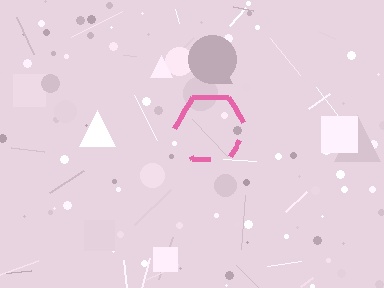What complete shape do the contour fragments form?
The contour fragments form a hexagon.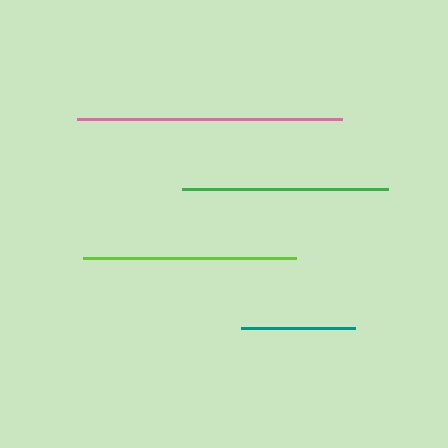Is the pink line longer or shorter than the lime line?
The pink line is longer than the lime line.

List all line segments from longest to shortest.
From longest to shortest: pink, lime, green, teal.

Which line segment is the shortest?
The teal line is the shortest at approximately 114 pixels.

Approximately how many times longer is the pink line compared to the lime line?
The pink line is approximately 1.2 times the length of the lime line.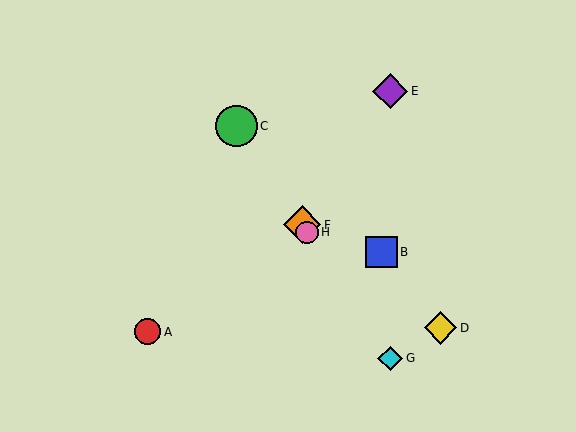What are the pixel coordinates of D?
Object D is at (441, 328).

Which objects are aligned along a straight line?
Objects C, F, G, H are aligned along a straight line.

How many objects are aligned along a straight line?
4 objects (C, F, G, H) are aligned along a straight line.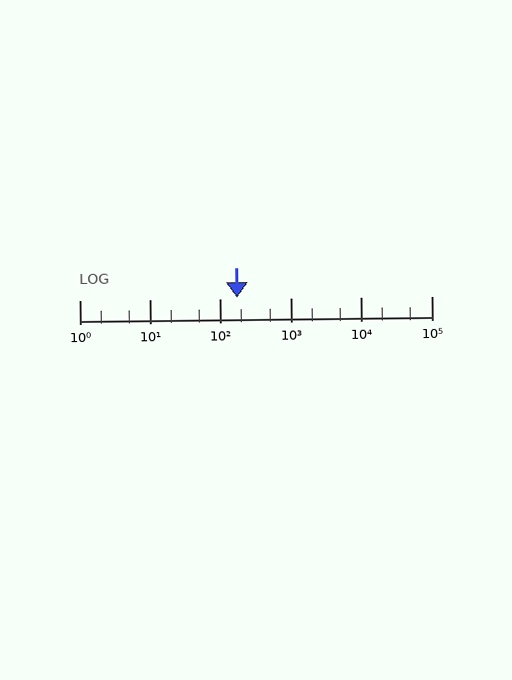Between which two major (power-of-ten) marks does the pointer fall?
The pointer is between 100 and 1000.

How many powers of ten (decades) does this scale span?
The scale spans 5 decades, from 1 to 100000.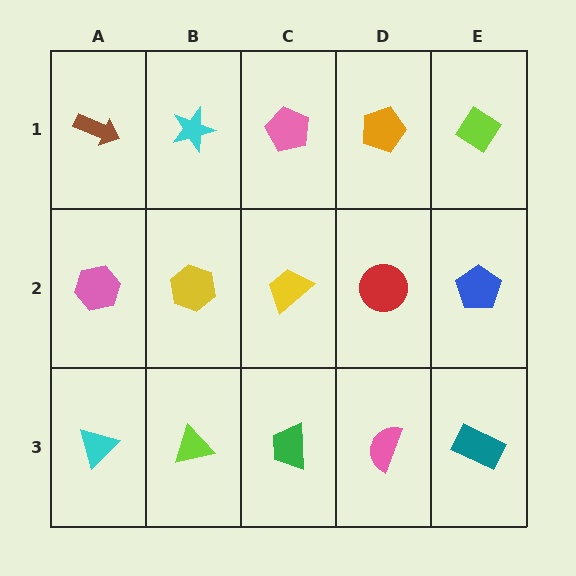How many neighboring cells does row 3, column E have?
2.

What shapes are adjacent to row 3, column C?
A yellow trapezoid (row 2, column C), a lime triangle (row 3, column B), a pink semicircle (row 3, column D).